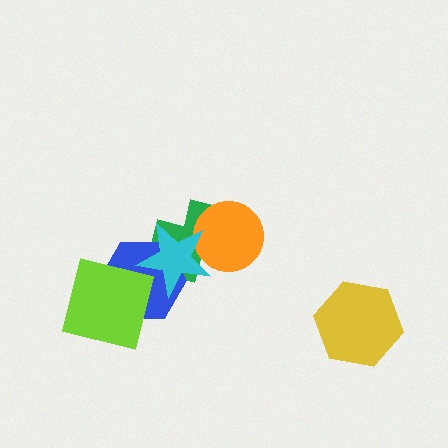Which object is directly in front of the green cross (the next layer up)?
The blue hexagon is directly in front of the green cross.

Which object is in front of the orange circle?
The cyan star is in front of the orange circle.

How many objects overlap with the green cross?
3 objects overlap with the green cross.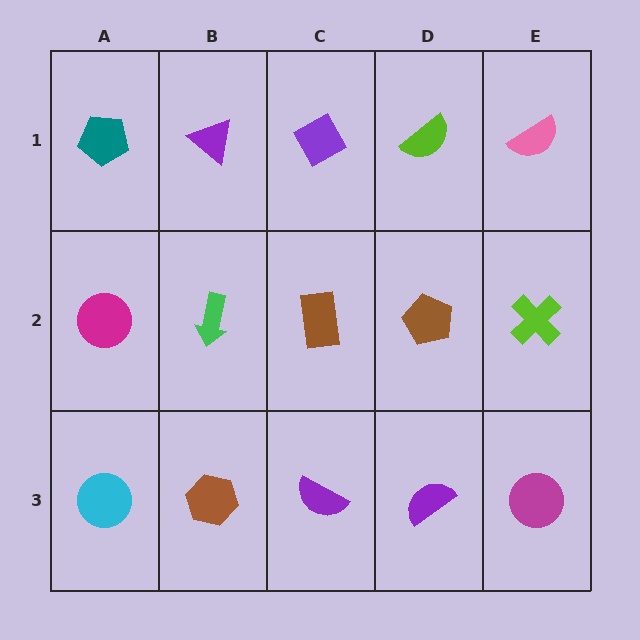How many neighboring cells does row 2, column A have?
3.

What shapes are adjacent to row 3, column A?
A magenta circle (row 2, column A), a brown hexagon (row 3, column B).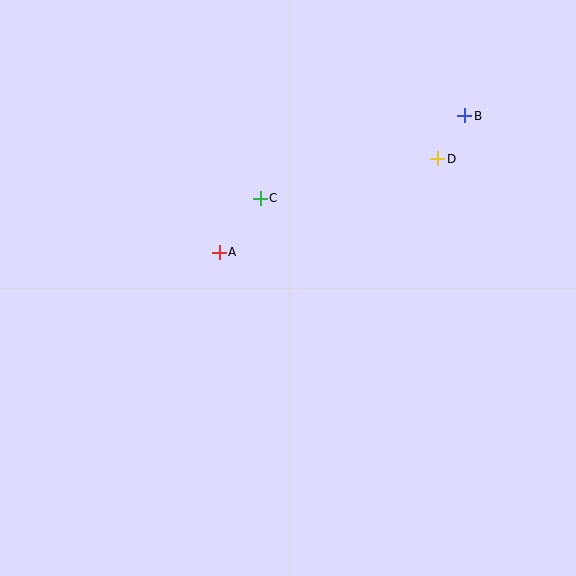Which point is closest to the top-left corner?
Point C is closest to the top-left corner.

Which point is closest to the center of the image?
Point A at (219, 252) is closest to the center.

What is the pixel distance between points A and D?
The distance between A and D is 238 pixels.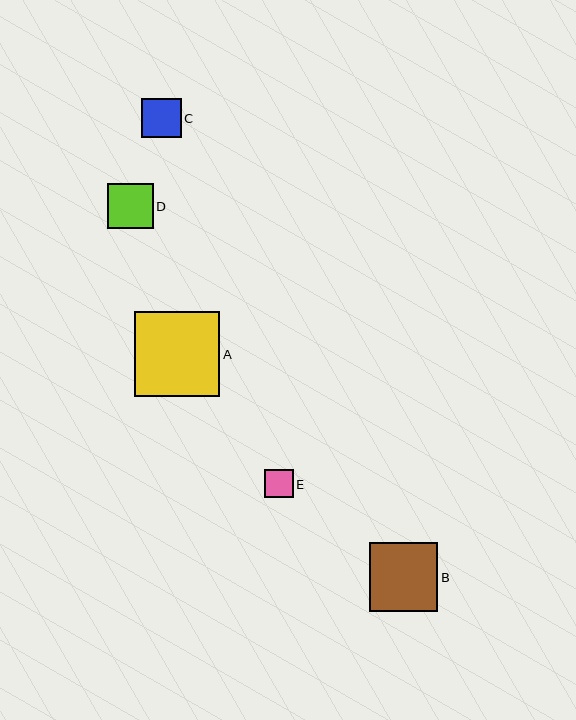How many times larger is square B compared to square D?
Square B is approximately 1.5 times the size of square D.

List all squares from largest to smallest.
From largest to smallest: A, B, D, C, E.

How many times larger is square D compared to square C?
Square D is approximately 1.1 times the size of square C.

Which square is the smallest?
Square E is the smallest with a size of approximately 29 pixels.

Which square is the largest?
Square A is the largest with a size of approximately 85 pixels.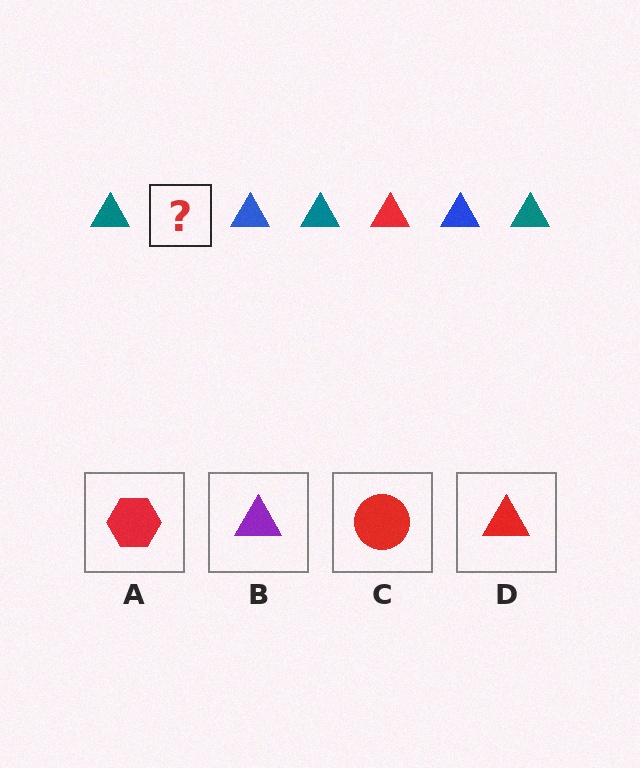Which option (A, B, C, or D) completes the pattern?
D.